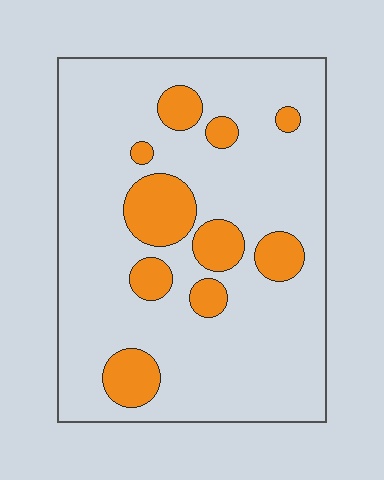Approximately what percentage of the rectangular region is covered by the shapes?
Approximately 20%.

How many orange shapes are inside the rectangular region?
10.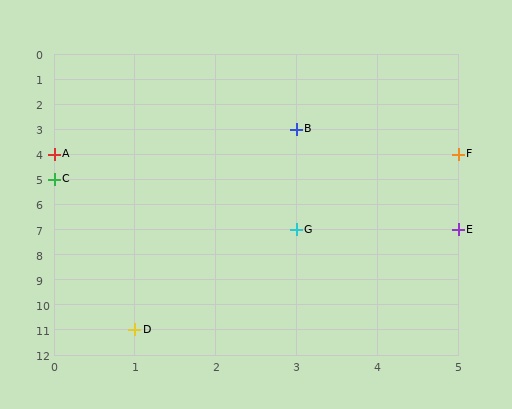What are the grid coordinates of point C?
Point C is at grid coordinates (0, 5).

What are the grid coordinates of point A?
Point A is at grid coordinates (0, 4).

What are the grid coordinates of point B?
Point B is at grid coordinates (3, 3).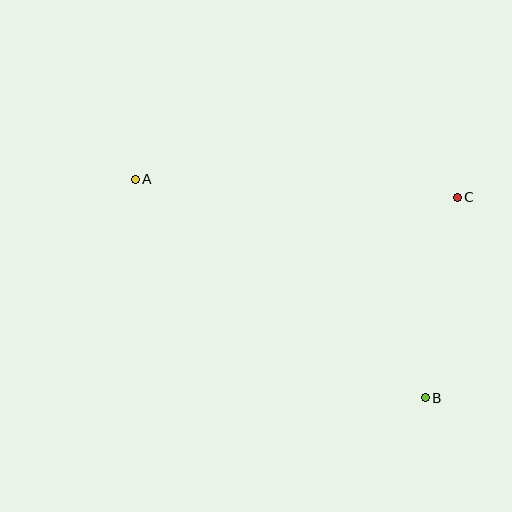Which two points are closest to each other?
Points B and C are closest to each other.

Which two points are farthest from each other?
Points A and B are farthest from each other.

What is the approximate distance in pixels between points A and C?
The distance between A and C is approximately 322 pixels.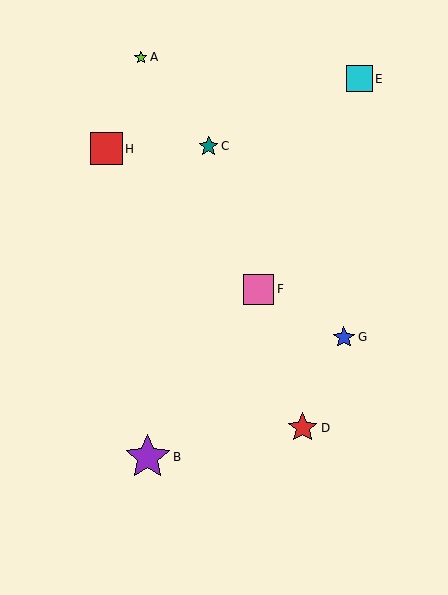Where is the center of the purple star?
The center of the purple star is at (148, 457).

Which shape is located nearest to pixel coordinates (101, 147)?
The red square (labeled H) at (106, 149) is nearest to that location.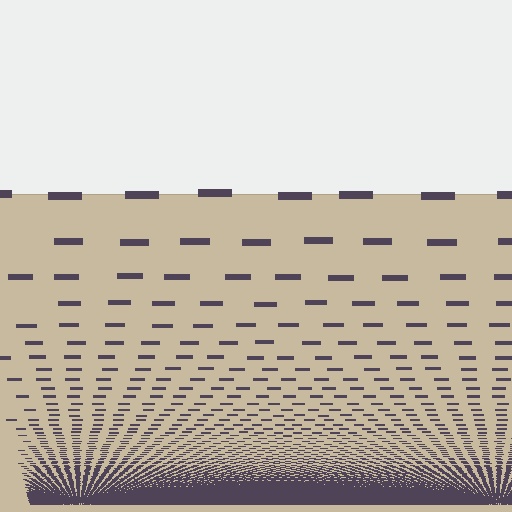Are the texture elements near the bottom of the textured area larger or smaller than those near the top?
Smaller. The gradient is inverted — elements near the bottom are smaller and denser.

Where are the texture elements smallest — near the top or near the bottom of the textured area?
Near the bottom.